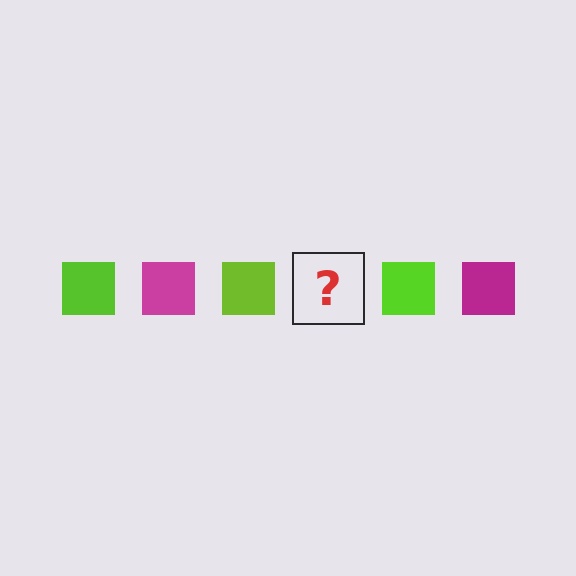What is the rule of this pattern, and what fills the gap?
The rule is that the pattern cycles through lime, magenta squares. The gap should be filled with a magenta square.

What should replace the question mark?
The question mark should be replaced with a magenta square.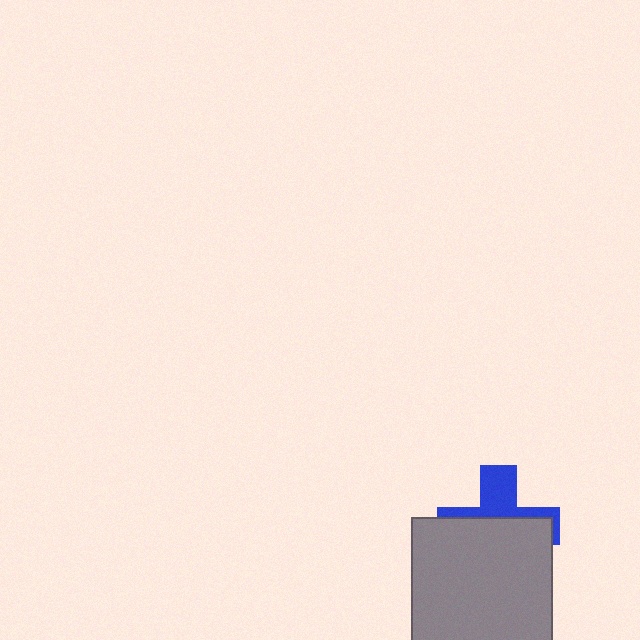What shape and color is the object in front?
The object in front is a gray square.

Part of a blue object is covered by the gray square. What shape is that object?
It is a cross.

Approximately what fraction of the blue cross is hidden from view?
Roughly 62% of the blue cross is hidden behind the gray square.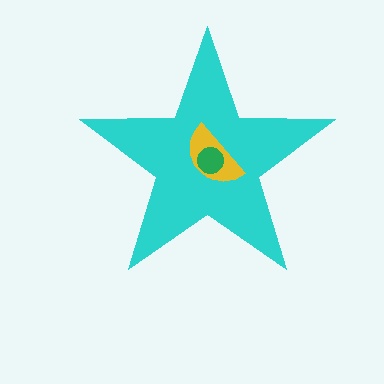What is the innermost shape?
The green circle.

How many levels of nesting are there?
3.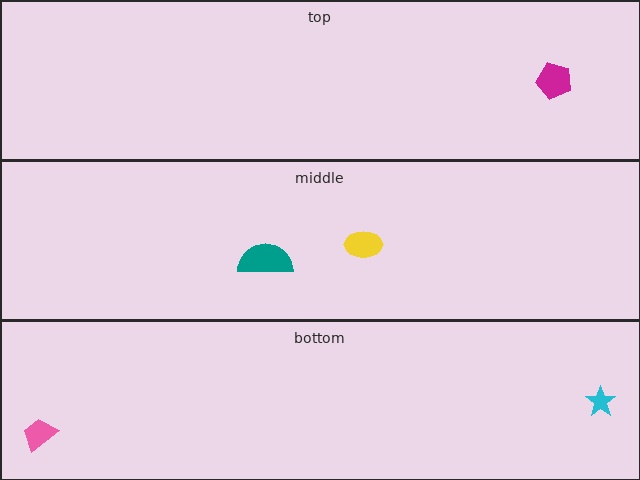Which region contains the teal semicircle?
The middle region.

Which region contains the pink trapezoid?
The bottom region.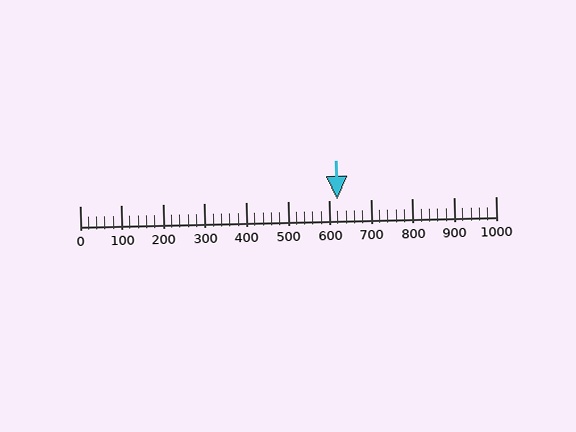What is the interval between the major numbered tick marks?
The major tick marks are spaced 100 units apart.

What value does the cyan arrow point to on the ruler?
The cyan arrow points to approximately 620.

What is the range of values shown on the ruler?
The ruler shows values from 0 to 1000.